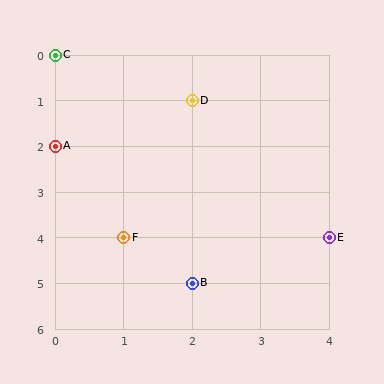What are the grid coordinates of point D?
Point D is at grid coordinates (2, 1).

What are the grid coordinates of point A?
Point A is at grid coordinates (0, 2).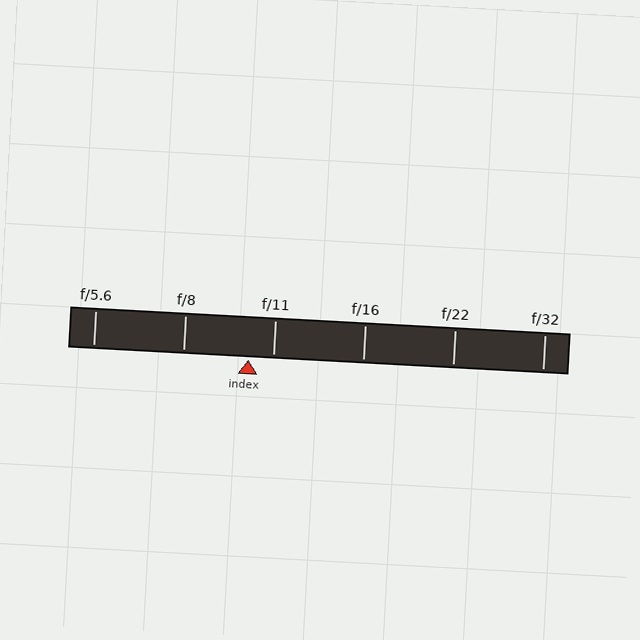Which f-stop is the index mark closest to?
The index mark is closest to f/11.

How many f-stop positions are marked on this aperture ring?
There are 6 f-stop positions marked.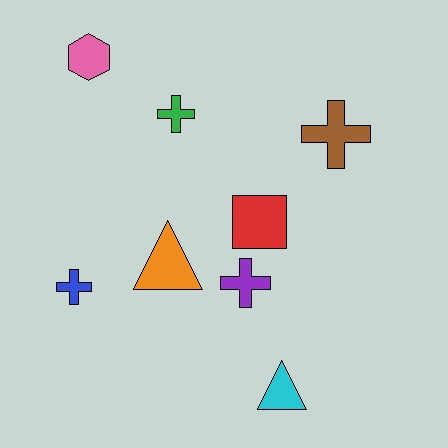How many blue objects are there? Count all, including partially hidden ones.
There is 1 blue object.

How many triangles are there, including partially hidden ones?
There are 2 triangles.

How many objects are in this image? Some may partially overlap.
There are 8 objects.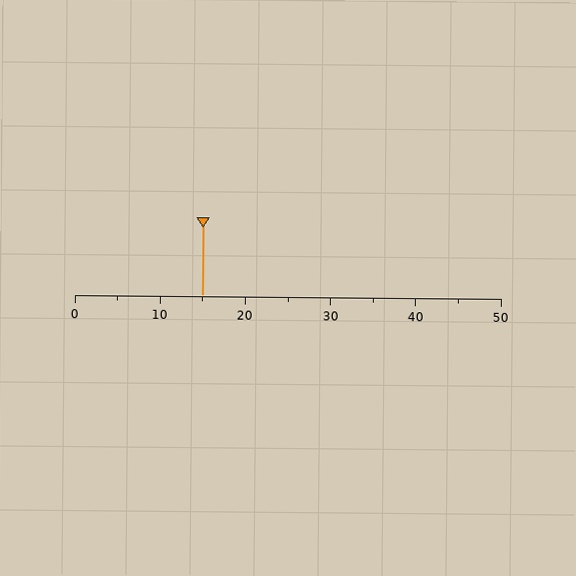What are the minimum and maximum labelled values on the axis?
The axis runs from 0 to 50.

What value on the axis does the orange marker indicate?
The marker indicates approximately 15.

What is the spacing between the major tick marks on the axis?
The major ticks are spaced 10 apart.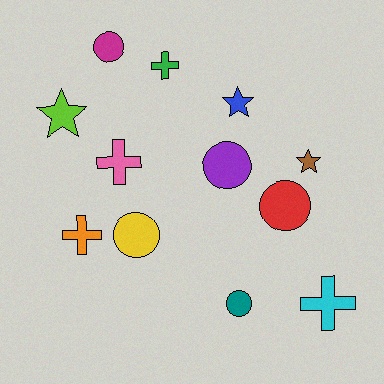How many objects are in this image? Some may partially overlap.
There are 12 objects.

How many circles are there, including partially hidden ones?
There are 5 circles.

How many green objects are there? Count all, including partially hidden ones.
There is 1 green object.